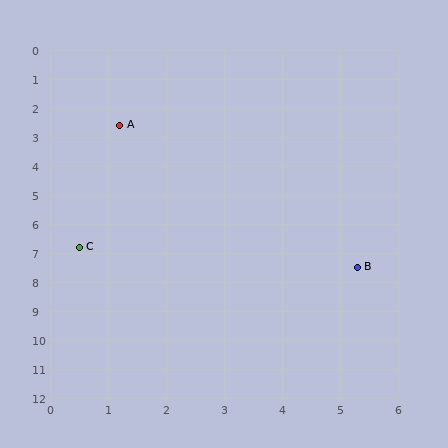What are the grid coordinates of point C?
Point C is at approximately (0.5, 6.8).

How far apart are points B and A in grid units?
Points B and A are about 6.4 grid units apart.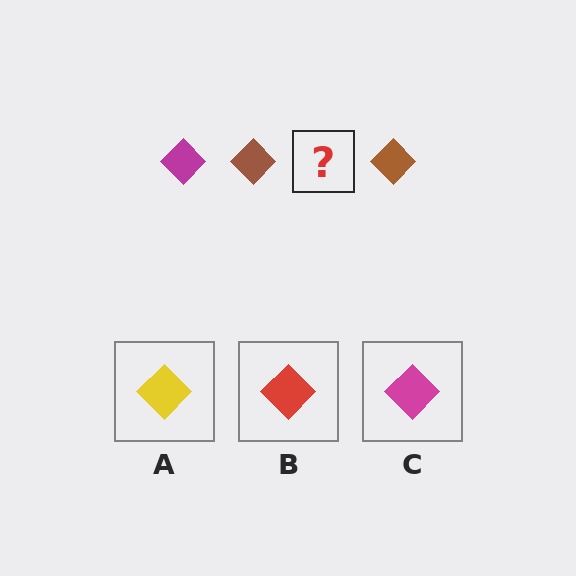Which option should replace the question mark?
Option C.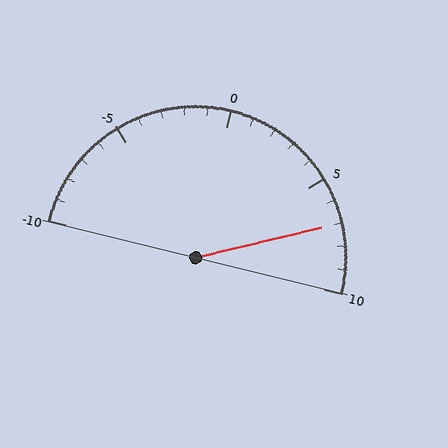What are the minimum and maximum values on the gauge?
The gauge ranges from -10 to 10.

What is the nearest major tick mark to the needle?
The nearest major tick mark is 5.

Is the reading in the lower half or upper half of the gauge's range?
The reading is in the upper half of the range (-10 to 10).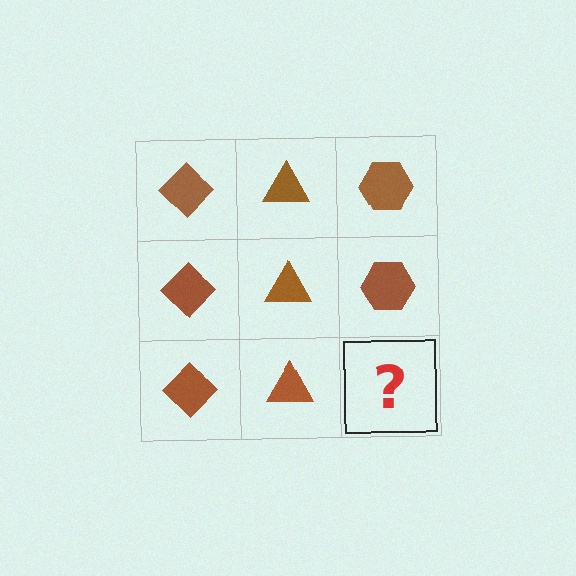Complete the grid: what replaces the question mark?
The question mark should be replaced with a brown hexagon.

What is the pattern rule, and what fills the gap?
The rule is that each column has a consistent shape. The gap should be filled with a brown hexagon.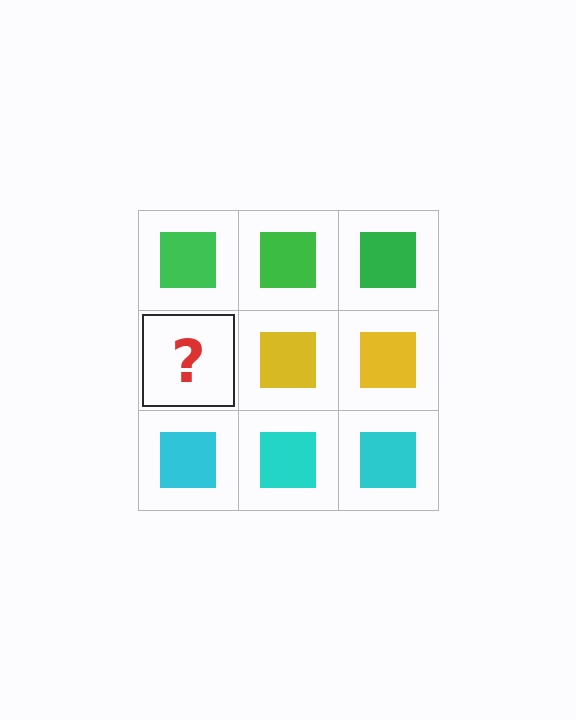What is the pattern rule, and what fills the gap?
The rule is that each row has a consistent color. The gap should be filled with a yellow square.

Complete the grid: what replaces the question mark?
The question mark should be replaced with a yellow square.